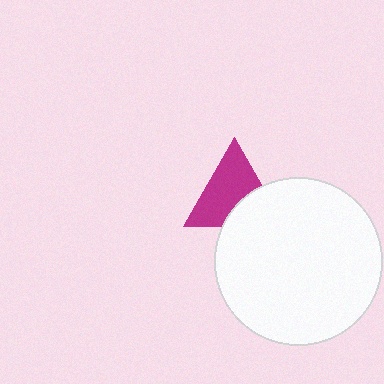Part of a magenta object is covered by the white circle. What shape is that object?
It is a triangle.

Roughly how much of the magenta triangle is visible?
Most of it is visible (roughly 66%).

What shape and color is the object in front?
The object in front is a white circle.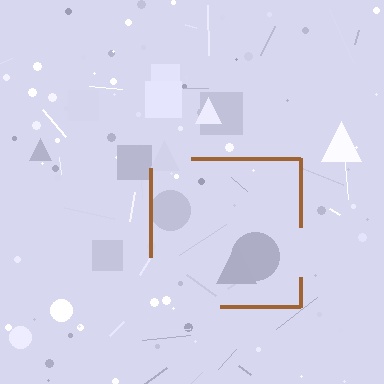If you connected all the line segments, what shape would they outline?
They would outline a square.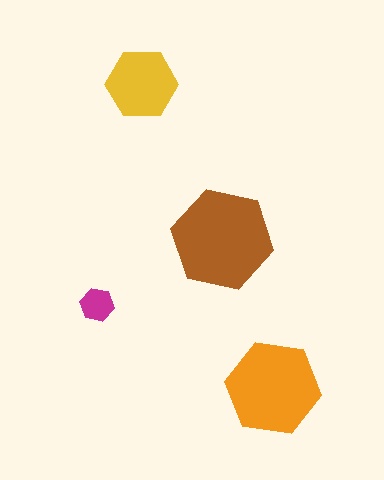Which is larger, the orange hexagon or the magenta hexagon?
The orange one.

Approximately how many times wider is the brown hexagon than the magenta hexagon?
About 3 times wider.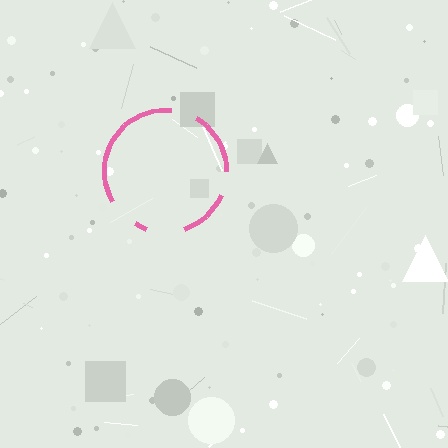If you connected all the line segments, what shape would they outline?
They would outline a circle.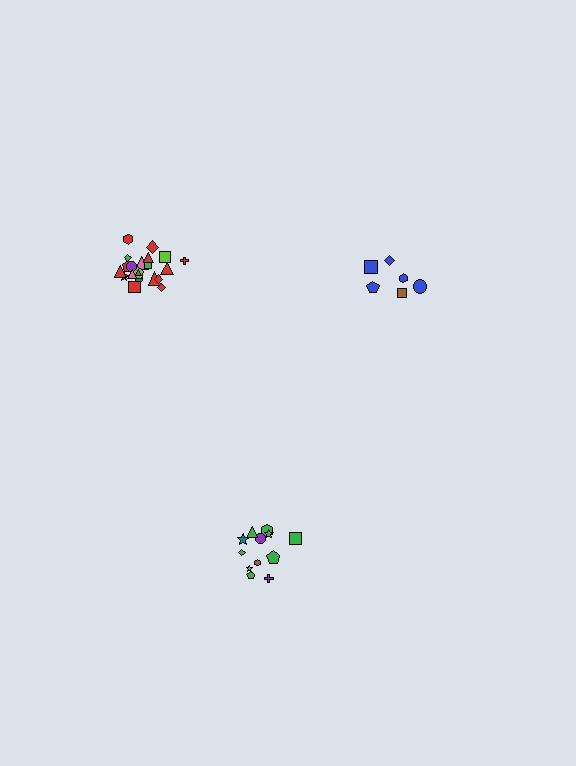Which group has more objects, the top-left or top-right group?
The top-left group.